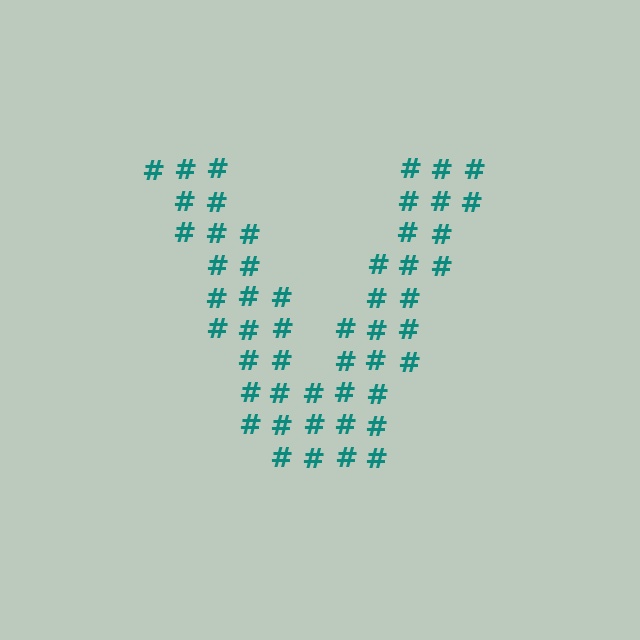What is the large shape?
The large shape is the letter V.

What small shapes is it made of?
It is made of small hash symbols.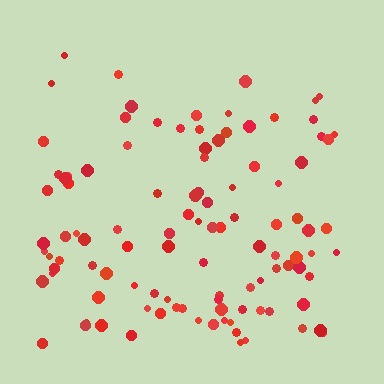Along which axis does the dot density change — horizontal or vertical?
Vertical.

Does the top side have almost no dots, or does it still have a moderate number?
Still a moderate number, just noticeably fewer than the bottom.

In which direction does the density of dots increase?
From top to bottom, with the bottom side densest.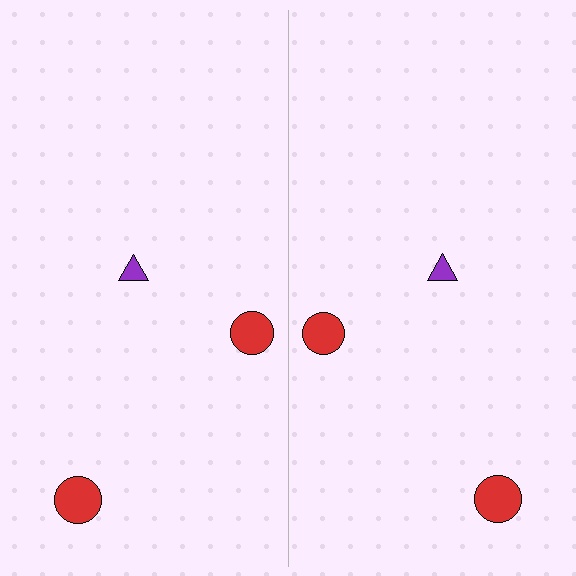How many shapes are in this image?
There are 6 shapes in this image.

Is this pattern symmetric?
Yes, this pattern has bilateral (reflection) symmetry.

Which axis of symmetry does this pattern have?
The pattern has a vertical axis of symmetry running through the center of the image.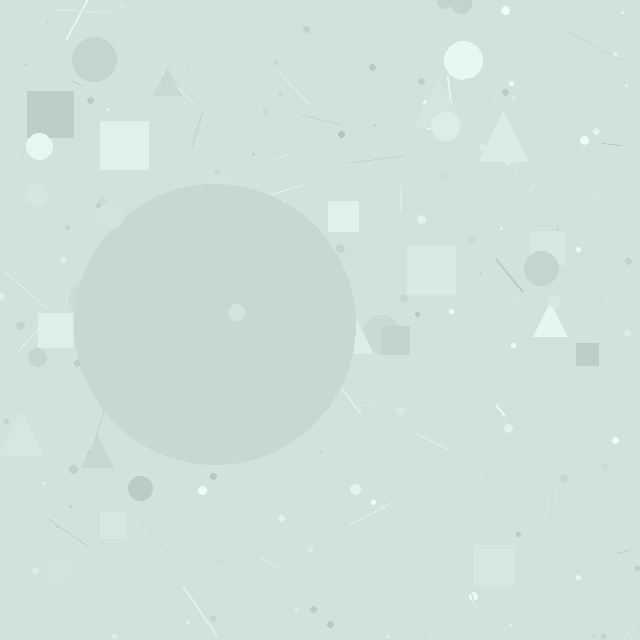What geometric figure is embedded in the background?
A circle is embedded in the background.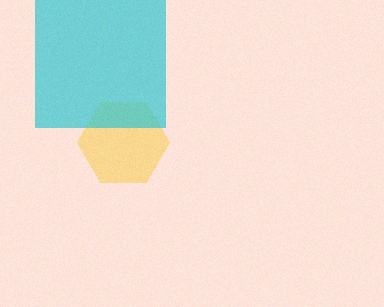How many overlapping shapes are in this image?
There are 2 overlapping shapes in the image.